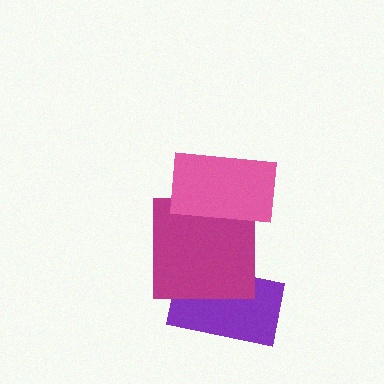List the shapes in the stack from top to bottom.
From top to bottom: the pink rectangle, the magenta square, the purple rectangle.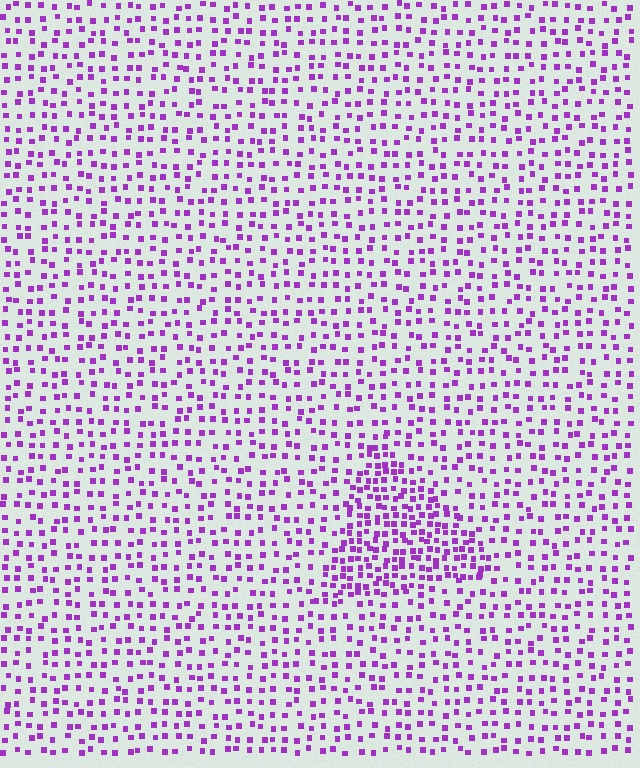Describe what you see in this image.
The image contains small purple elements arranged at two different densities. A triangle-shaped region is visible where the elements are more densely packed than the surrounding area.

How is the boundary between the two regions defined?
The boundary is defined by a change in element density (approximately 2.0x ratio). All elements are the same color, size, and shape.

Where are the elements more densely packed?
The elements are more densely packed inside the triangle boundary.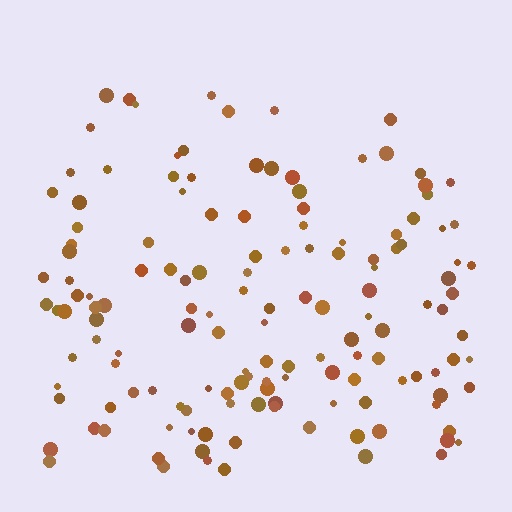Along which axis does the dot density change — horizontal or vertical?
Vertical.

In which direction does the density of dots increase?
From top to bottom, with the bottom side densest.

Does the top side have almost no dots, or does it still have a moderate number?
Still a moderate number, just noticeably fewer than the bottom.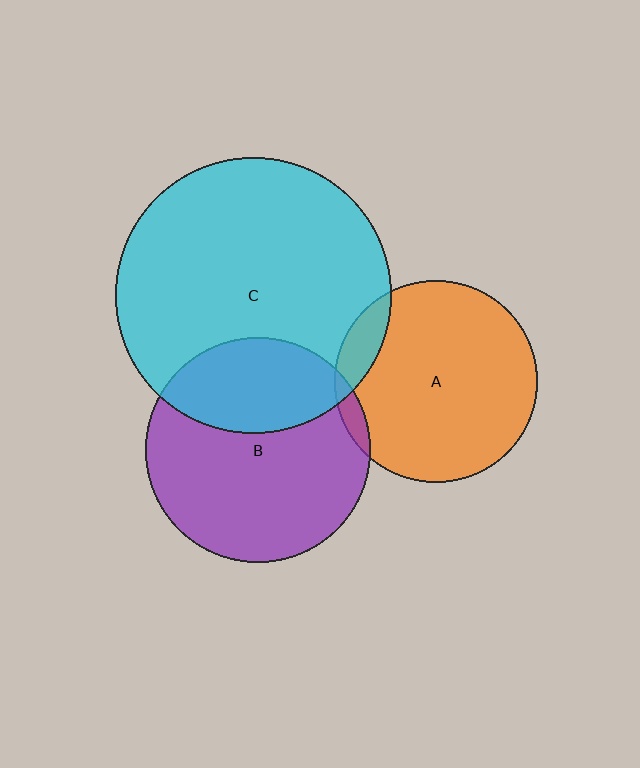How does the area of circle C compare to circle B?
Approximately 1.5 times.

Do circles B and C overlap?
Yes.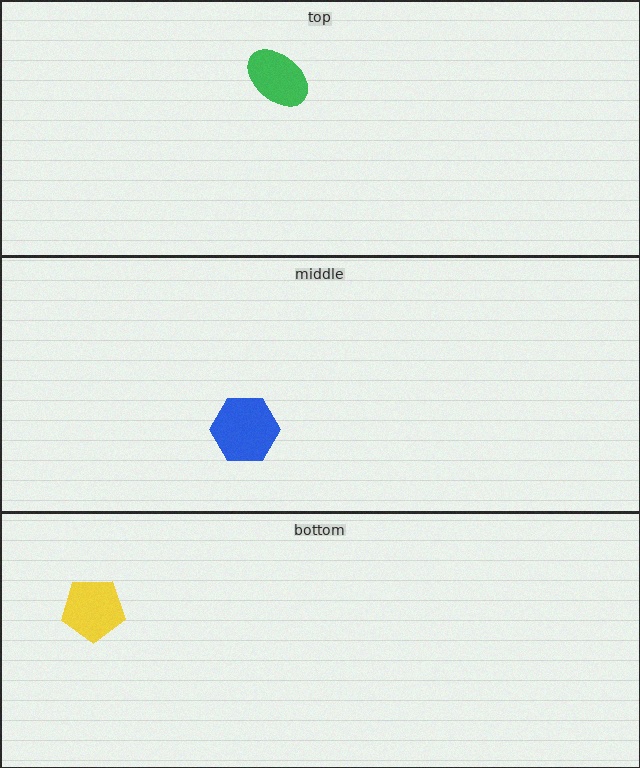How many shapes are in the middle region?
1.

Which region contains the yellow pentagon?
The bottom region.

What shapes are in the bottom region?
The yellow pentagon.